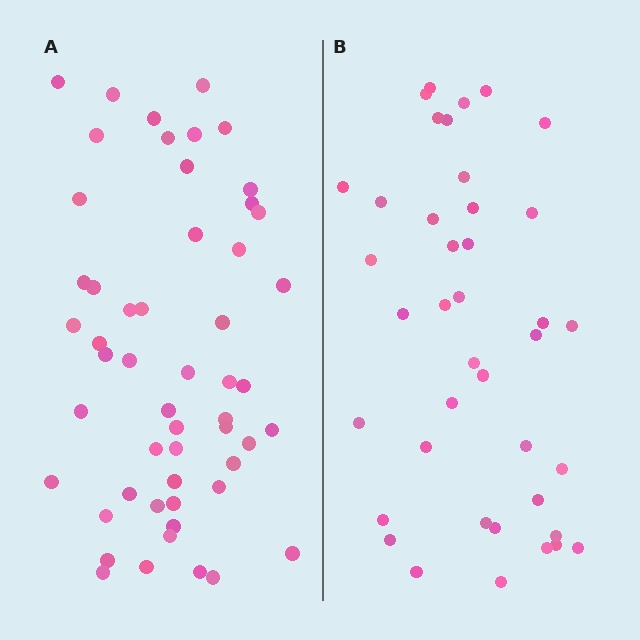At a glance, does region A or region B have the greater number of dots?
Region A (the left region) has more dots.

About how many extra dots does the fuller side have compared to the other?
Region A has approximately 15 more dots than region B.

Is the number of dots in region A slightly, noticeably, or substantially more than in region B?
Region A has noticeably more, but not dramatically so. The ratio is roughly 1.3 to 1.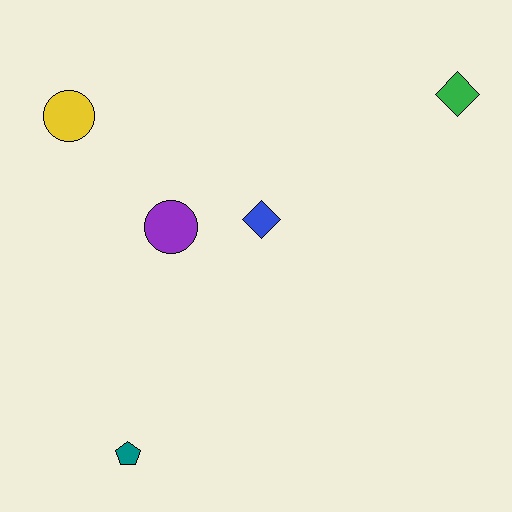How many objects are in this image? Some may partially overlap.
There are 5 objects.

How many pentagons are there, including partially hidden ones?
There is 1 pentagon.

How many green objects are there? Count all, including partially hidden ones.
There is 1 green object.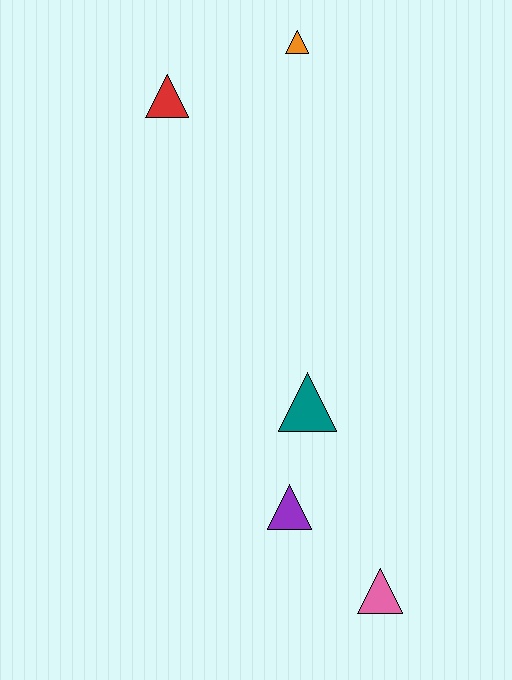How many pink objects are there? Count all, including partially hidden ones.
There is 1 pink object.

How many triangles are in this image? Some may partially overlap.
There are 5 triangles.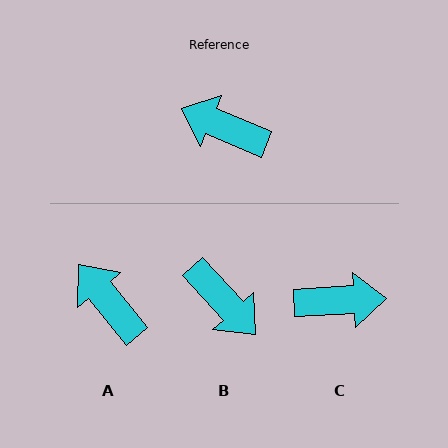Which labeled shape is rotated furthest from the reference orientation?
B, about 155 degrees away.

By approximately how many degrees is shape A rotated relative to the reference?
Approximately 28 degrees clockwise.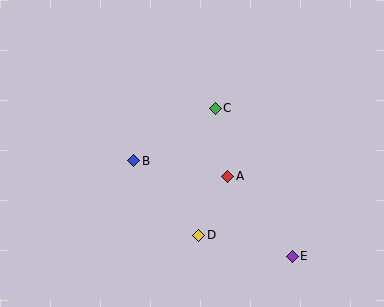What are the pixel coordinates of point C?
Point C is at (215, 108).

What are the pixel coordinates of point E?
Point E is at (292, 256).